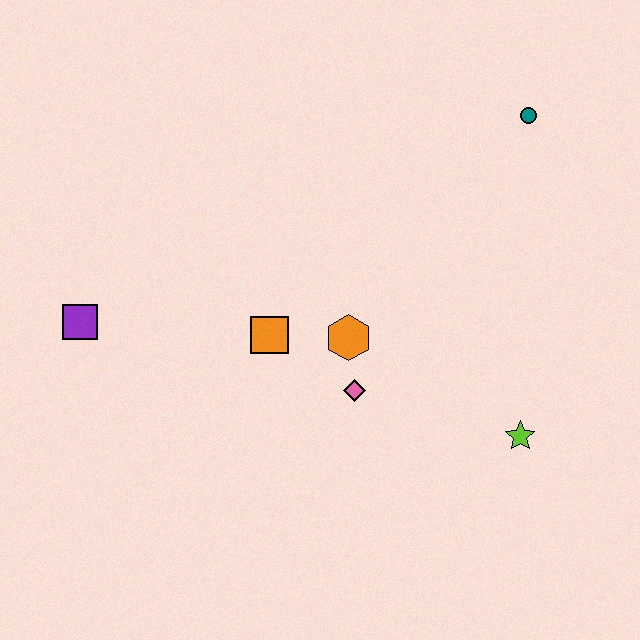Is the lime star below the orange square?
Yes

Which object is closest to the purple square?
The orange square is closest to the purple square.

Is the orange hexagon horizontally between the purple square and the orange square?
No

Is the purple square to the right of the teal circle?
No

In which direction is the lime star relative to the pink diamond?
The lime star is to the right of the pink diamond.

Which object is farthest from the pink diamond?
The teal circle is farthest from the pink diamond.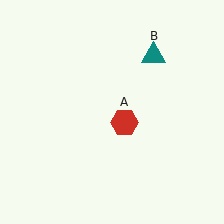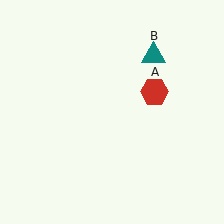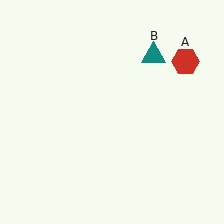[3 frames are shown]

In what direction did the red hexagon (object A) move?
The red hexagon (object A) moved up and to the right.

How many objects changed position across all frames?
1 object changed position: red hexagon (object A).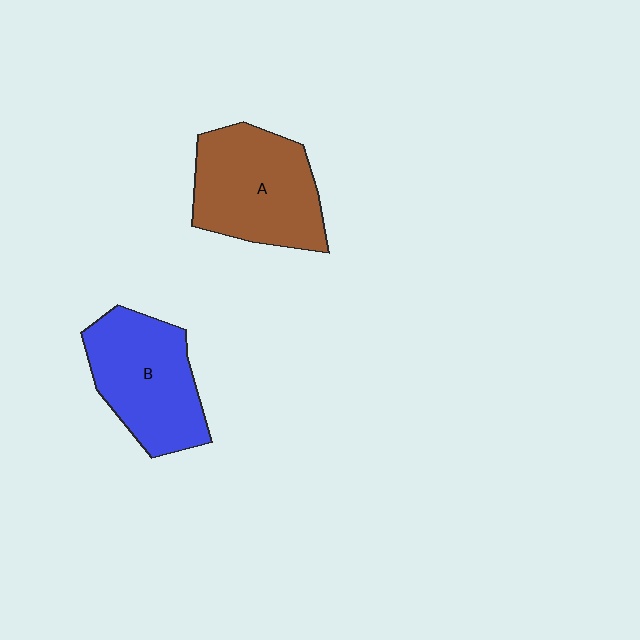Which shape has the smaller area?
Shape B (blue).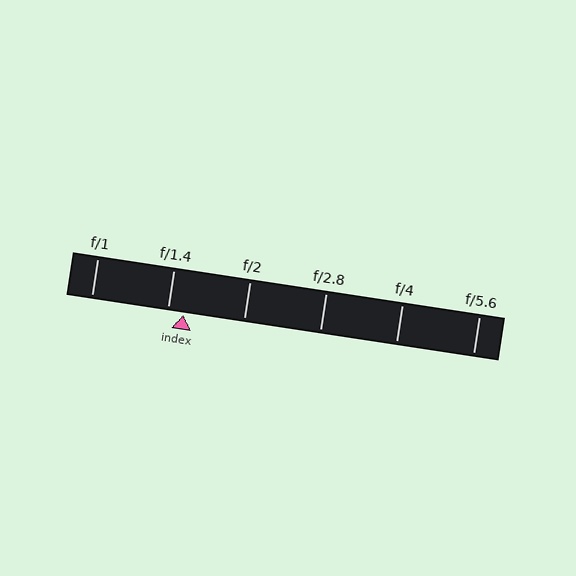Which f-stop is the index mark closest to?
The index mark is closest to f/1.4.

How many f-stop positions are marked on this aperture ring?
There are 6 f-stop positions marked.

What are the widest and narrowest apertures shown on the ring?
The widest aperture shown is f/1 and the narrowest is f/5.6.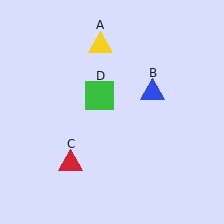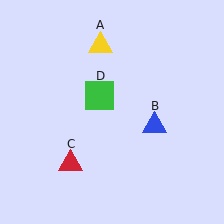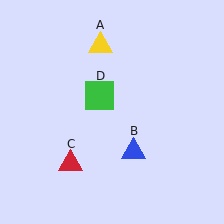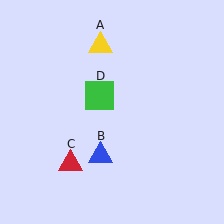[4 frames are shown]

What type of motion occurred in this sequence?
The blue triangle (object B) rotated clockwise around the center of the scene.